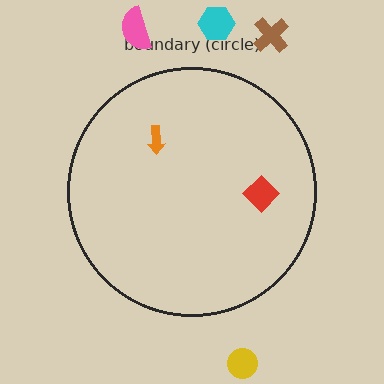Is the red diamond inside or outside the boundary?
Inside.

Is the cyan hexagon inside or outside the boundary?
Outside.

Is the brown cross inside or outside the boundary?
Outside.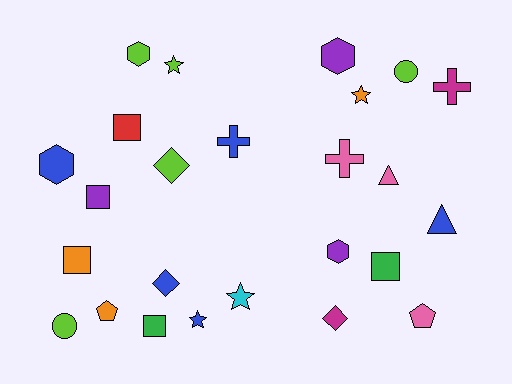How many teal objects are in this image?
There are no teal objects.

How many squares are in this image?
There are 5 squares.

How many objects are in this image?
There are 25 objects.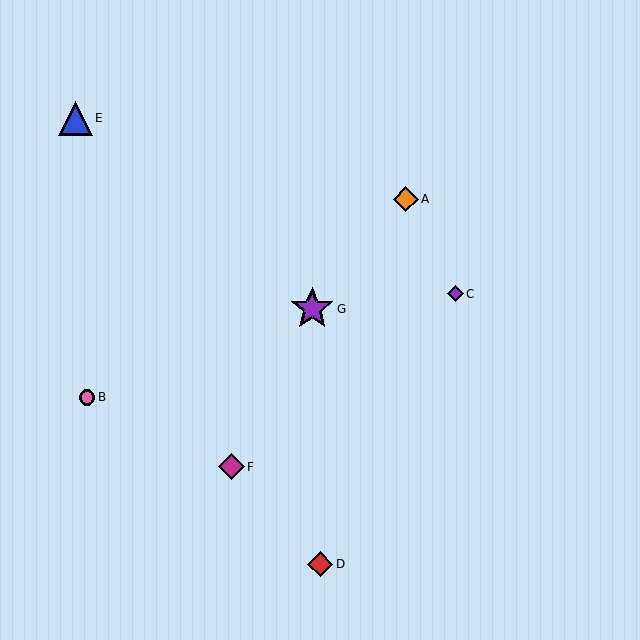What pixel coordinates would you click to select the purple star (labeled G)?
Click at (312, 309) to select the purple star G.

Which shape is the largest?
The purple star (labeled G) is the largest.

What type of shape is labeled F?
Shape F is a magenta diamond.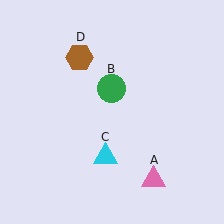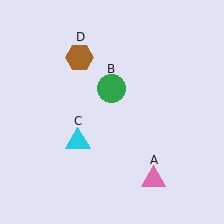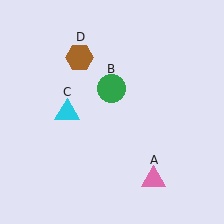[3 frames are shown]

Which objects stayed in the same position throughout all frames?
Pink triangle (object A) and green circle (object B) and brown hexagon (object D) remained stationary.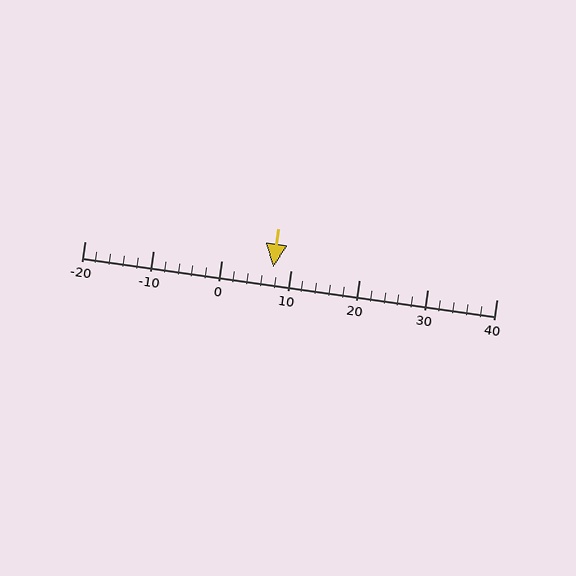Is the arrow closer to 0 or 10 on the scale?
The arrow is closer to 10.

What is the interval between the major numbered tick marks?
The major tick marks are spaced 10 units apart.